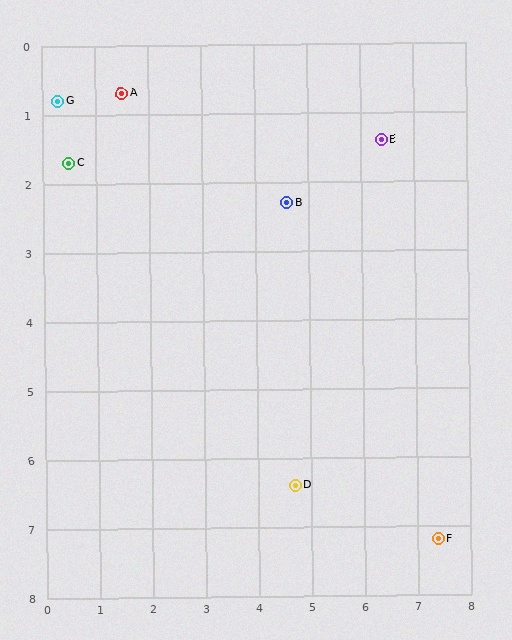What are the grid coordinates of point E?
Point E is at approximately (6.4, 1.4).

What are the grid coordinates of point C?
Point C is at approximately (0.5, 1.7).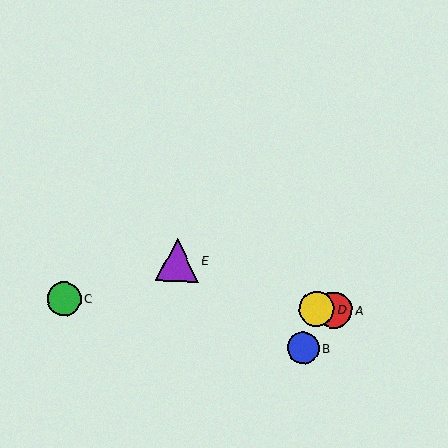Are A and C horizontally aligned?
Yes, both are at y≈310.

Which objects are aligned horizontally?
Objects A, C, D are aligned horizontally.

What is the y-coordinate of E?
Object E is at y≈260.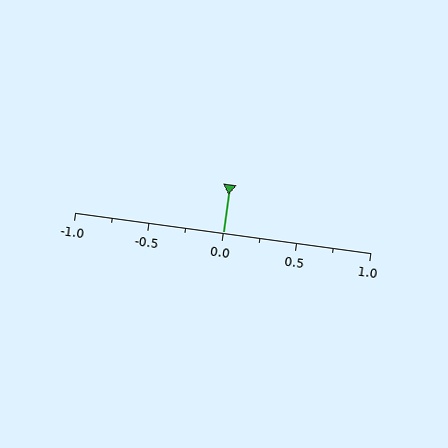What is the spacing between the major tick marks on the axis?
The major ticks are spaced 0.5 apart.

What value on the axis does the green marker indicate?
The marker indicates approximately 0.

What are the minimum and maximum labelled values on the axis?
The axis runs from -1.0 to 1.0.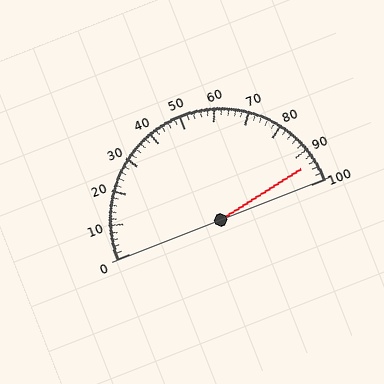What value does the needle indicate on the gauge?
The needle indicates approximately 94.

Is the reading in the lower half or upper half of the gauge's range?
The reading is in the upper half of the range (0 to 100).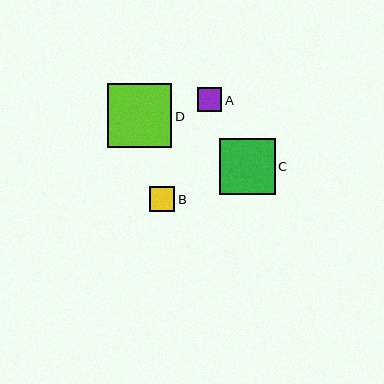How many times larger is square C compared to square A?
Square C is approximately 2.4 times the size of square A.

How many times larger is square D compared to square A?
Square D is approximately 2.7 times the size of square A.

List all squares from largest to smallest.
From largest to smallest: D, C, B, A.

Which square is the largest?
Square D is the largest with a size of approximately 64 pixels.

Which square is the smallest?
Square A is the smallest with a size of approximately 24 pixels.